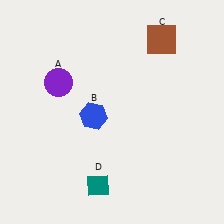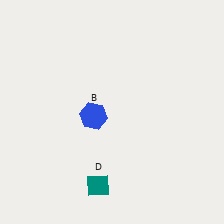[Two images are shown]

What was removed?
The purple circle (A), the brown square (C) were removed in Image 2.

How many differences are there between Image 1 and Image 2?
There are 2 differences between the two images.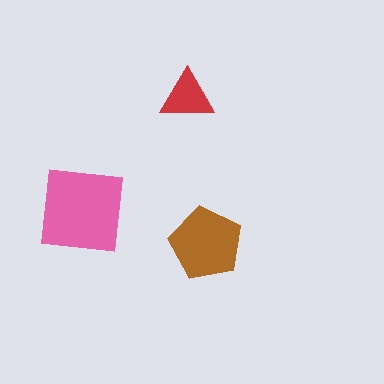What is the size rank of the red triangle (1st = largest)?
3rd.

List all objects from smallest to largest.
The red triangle, the brown pentagon, the pink square.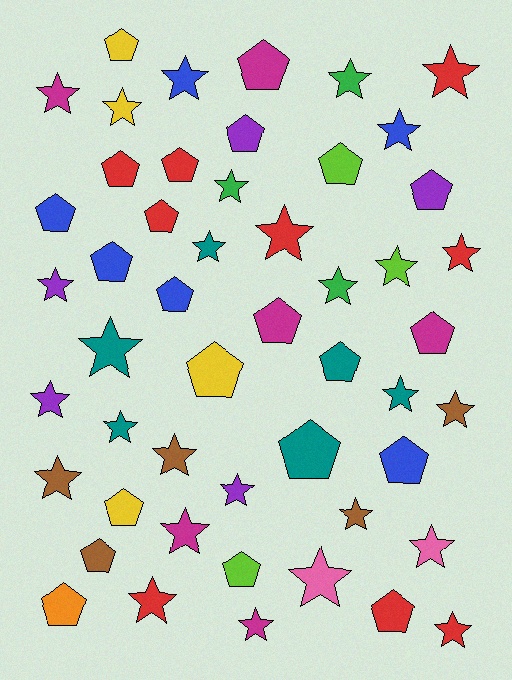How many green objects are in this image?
There are 3 green objects.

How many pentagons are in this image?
There are 22 pentagons.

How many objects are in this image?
There are 50 objects.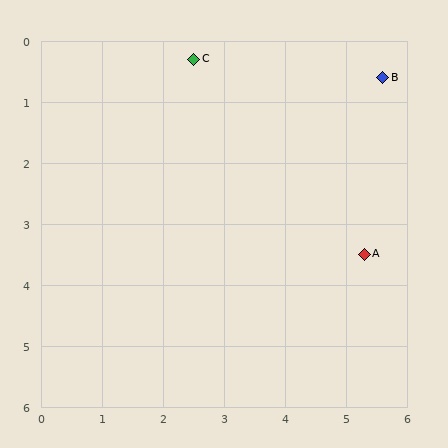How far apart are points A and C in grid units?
Points A and C are about 4.3 grid units apart.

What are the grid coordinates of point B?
Point B is at approximately (5.6, 0.6).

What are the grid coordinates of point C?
Point C is at approximately (2.5, 0.3).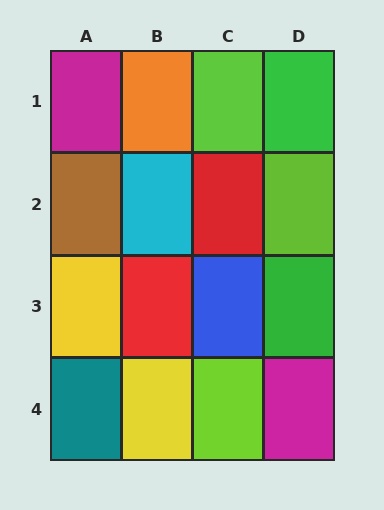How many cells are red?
2 cells are red.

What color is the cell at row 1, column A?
Magenta.